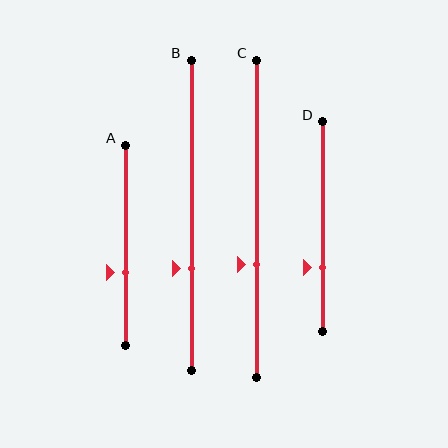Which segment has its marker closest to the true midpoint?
Segment A has its marker closest to the true midpoint.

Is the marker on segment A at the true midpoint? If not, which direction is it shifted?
No, the marker on segment A is shifted downward by about 14% of the segment length.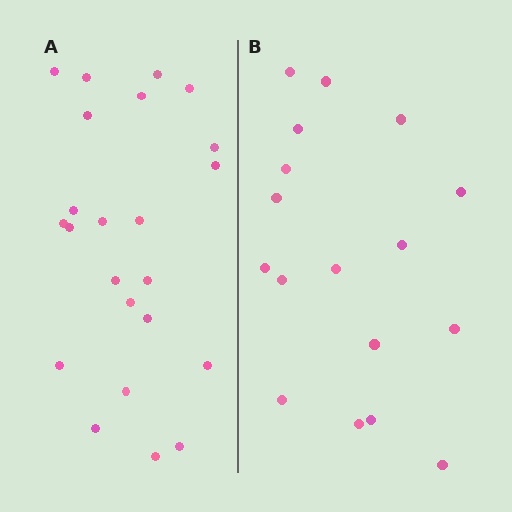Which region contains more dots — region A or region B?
Region A (the left region) has more dots.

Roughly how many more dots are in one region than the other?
Region A has about 6 more dots than region B.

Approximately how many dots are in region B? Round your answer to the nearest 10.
About 20 dots. (The exact count is 17, which rounds to 20.)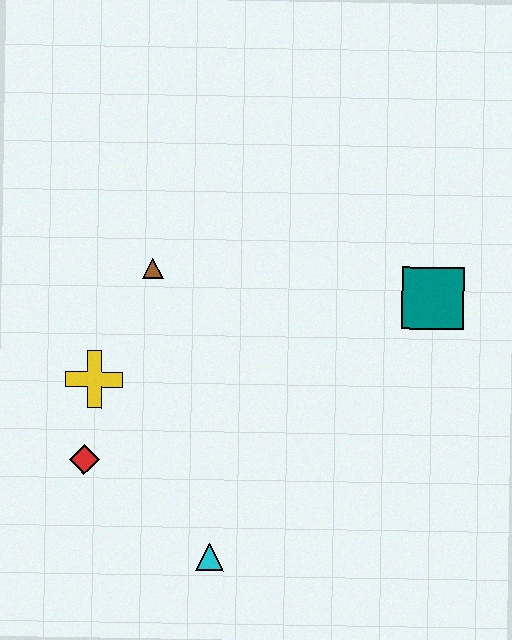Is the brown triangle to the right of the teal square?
No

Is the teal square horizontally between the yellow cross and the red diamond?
No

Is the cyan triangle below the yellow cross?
Yes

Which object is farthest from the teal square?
The red diamond is farthest from the teal square.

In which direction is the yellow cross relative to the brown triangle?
The yellow cross is below the brown triangle.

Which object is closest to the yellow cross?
The red diamond is closest to the yellow cross.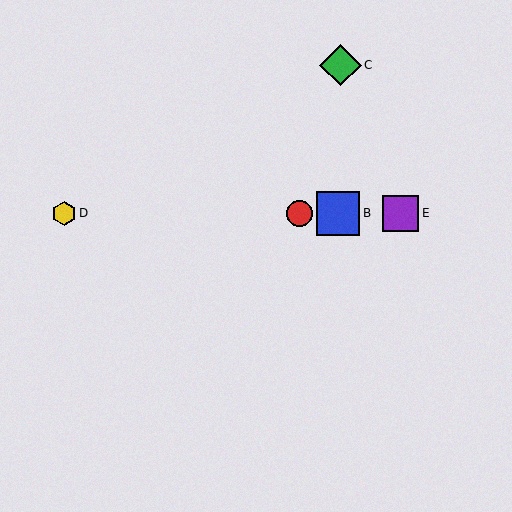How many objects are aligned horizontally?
4 objects (A, B, D, E) are aligned horizontally.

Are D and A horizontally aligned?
Yes, both are at y≈213.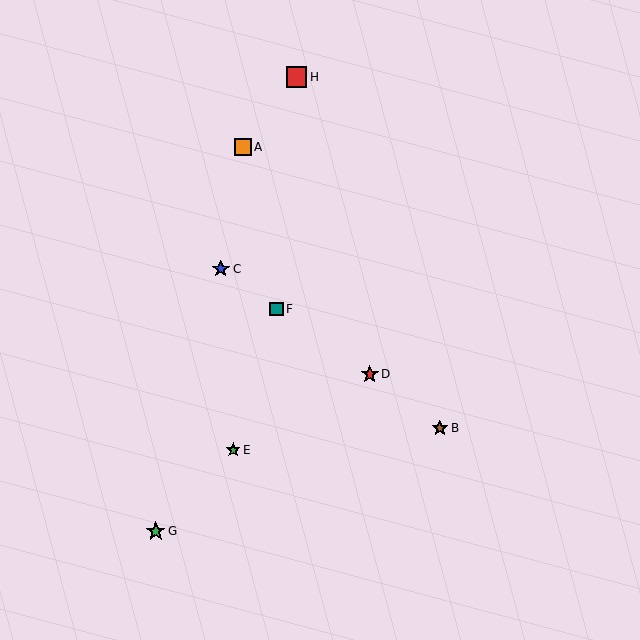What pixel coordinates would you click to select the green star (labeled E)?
Click at (233, 450) to select the green star E.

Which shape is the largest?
The red square (labeled H) is the largest.